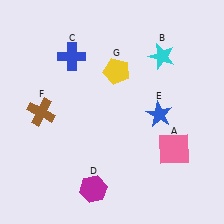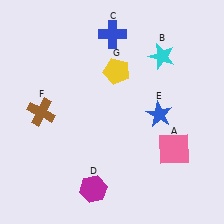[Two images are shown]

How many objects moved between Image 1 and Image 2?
1 object moved between the two images.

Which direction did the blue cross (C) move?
The blue cross (C) moved right.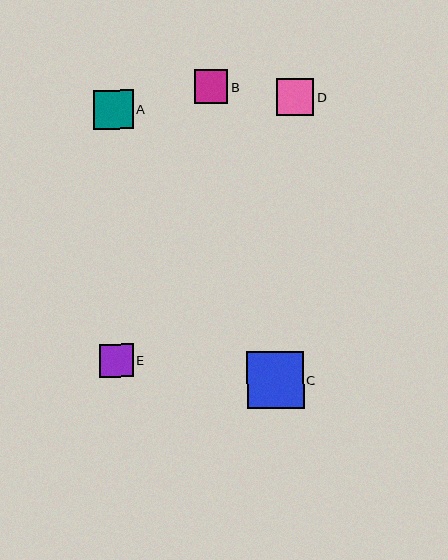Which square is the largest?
Square C is the largest with a size of approximately 57 pixels.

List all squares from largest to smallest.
From largest to smallest: C, A, D, E, B.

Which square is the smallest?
Square B is the smallest with a size of approximately 34 pixels.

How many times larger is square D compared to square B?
Square D is approximately 1.1 times the size of square B.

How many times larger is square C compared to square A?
Square C is approximately 1.4 times the size of square A.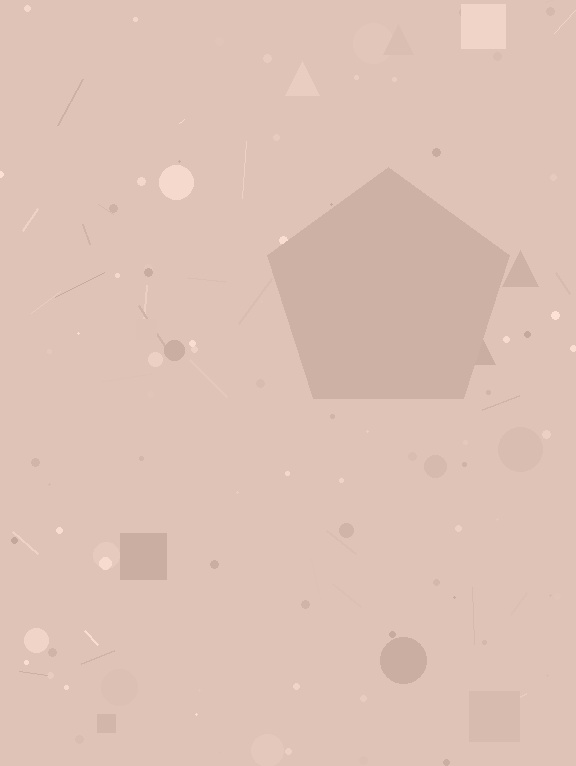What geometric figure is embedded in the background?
A pentagon is embedded in the background.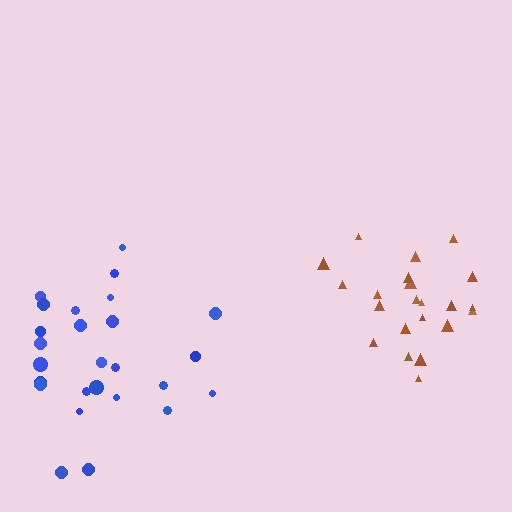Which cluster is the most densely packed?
Brown.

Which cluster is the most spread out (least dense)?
Blue.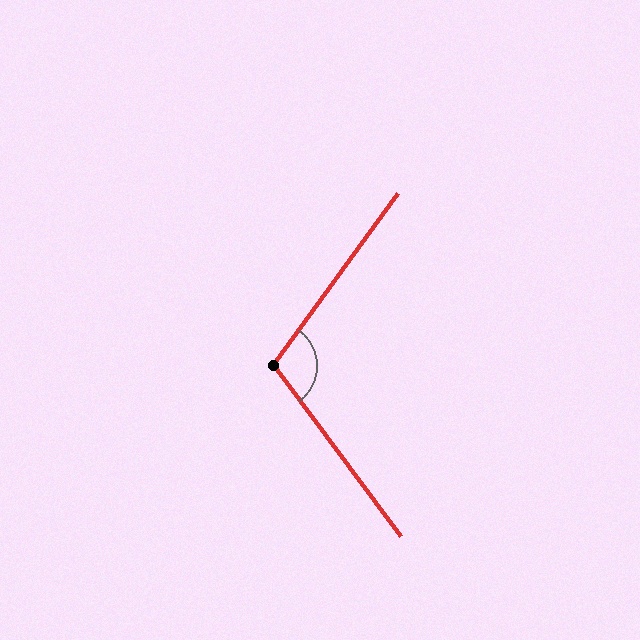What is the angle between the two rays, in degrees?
Approximately 107 degrees.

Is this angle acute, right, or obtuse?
It is obtuse.